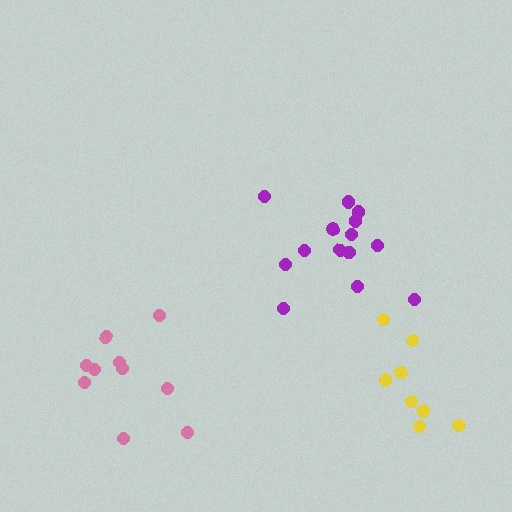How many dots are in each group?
Group 1: 14 dots, Group 2: 8 dots, Group 3: 10 dots (32 total).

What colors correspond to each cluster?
The clusters are colored: purple, yellow, pink.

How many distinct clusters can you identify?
There are 3 distinct clusters.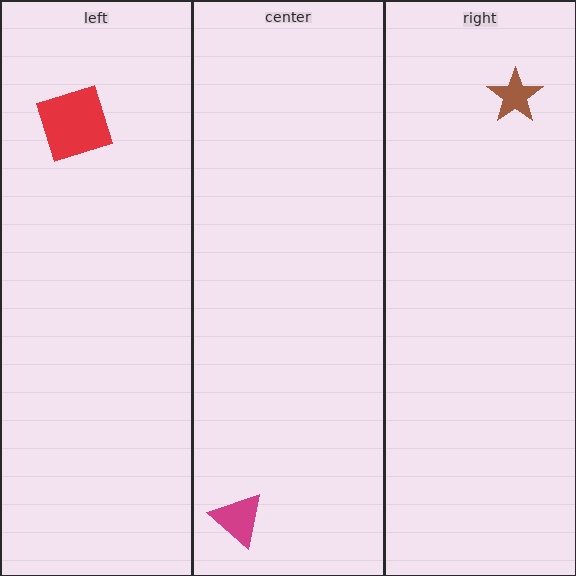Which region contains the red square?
The left region.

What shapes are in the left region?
The red square.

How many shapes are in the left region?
1.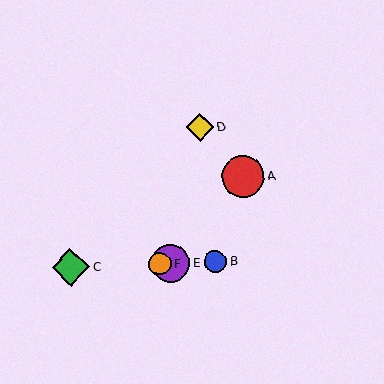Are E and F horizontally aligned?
Yes, both are at y≈263.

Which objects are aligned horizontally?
Objects B, C, E, F are aligned horizontally.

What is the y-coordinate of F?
Object F is at y≈264.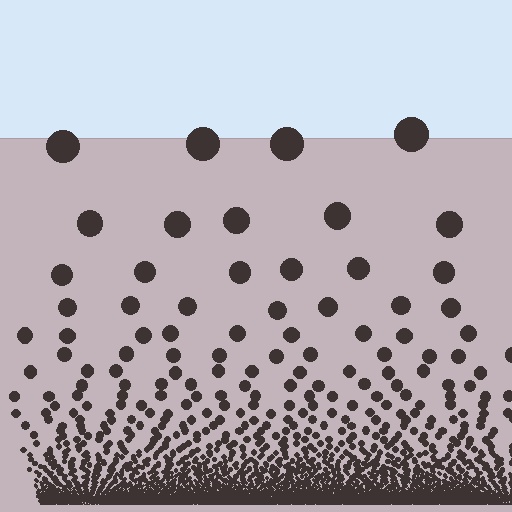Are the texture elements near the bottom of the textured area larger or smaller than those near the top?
Smaller. The gradient is inverted — elements near the bottom are smaller and denser.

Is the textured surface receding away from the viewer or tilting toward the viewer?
The surface appears to tilt toward the viewer. Texture elements get larger and sparser toward the top.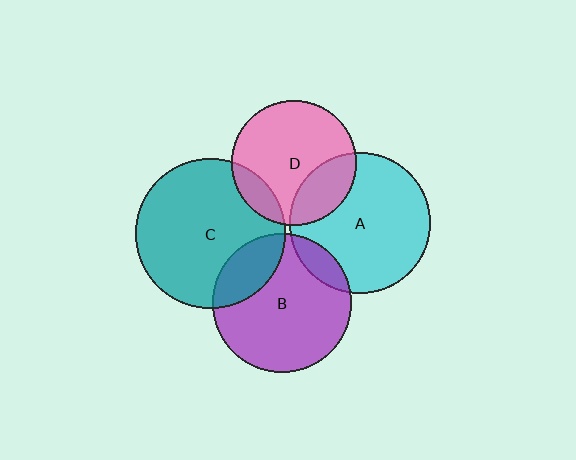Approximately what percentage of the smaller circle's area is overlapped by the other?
Approximately 25%.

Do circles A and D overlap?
Yes.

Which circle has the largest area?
Circle C (teal).